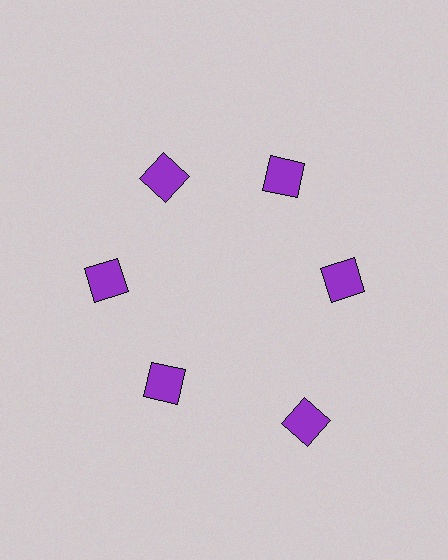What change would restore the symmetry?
The symmetry would be restored by moving it inward, back onto the ring so that all 6 squares sit at equal angles and equal distance from the center.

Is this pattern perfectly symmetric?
No. The 6 purple squares are arranged in a ring, but one element near the 5 o'clock position is pushed outward from the center, breaking the 6-fold rotational symmetry.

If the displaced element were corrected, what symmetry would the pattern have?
It would have 6-fold rotational symmetry — the pattern would map onto itself every 60 degrees.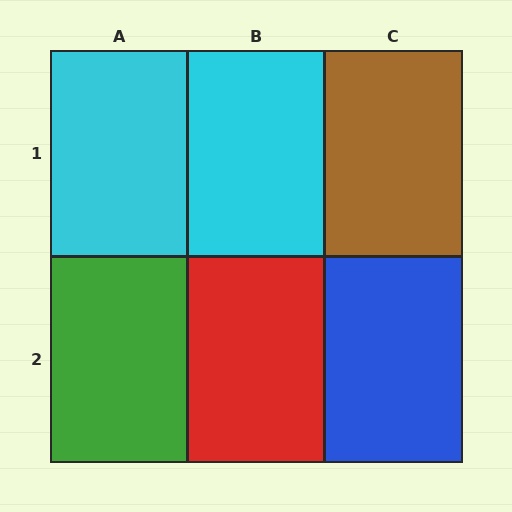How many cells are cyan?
2 cells are cyan.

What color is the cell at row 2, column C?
Blue.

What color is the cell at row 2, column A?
Green.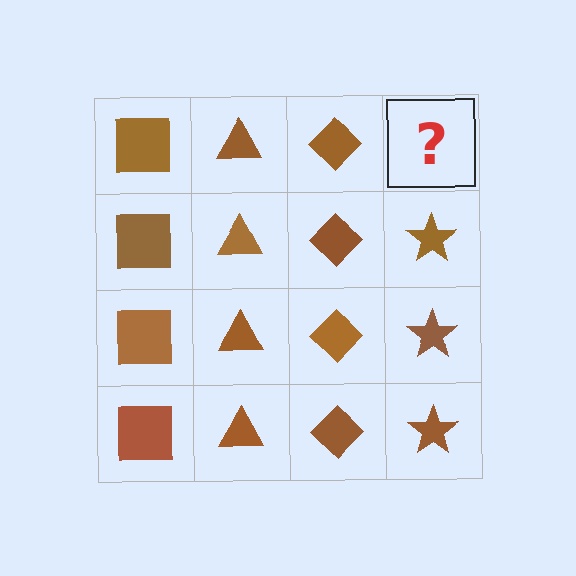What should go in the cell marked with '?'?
The missing cell should contain a brown star.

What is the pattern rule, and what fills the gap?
The rule is that each column has a consistent shape. The gap should be filled with a brown star.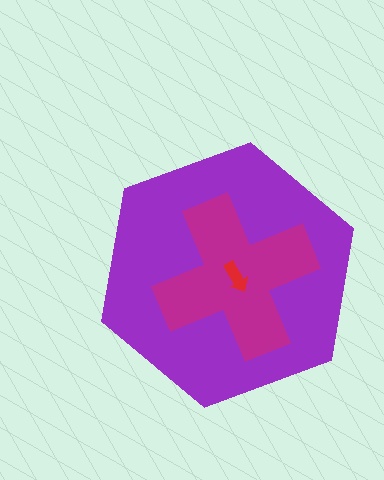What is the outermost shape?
The purple hexagon.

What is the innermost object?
The red arrow.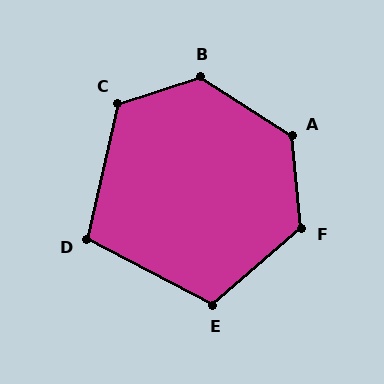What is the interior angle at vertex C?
Approximately 121 degrees (obtuse).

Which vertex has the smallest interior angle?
D, at approximately 105 degrees.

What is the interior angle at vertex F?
Approximately 125 degrees (obtuse).